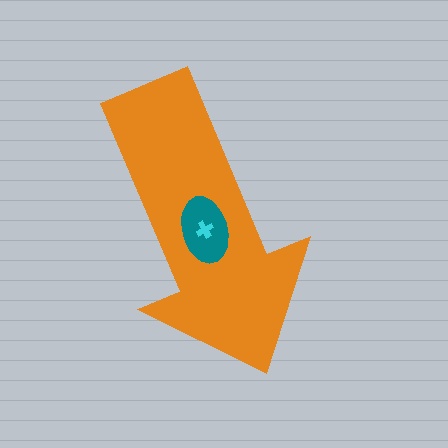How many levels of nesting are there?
3.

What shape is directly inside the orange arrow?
The teal ellipse.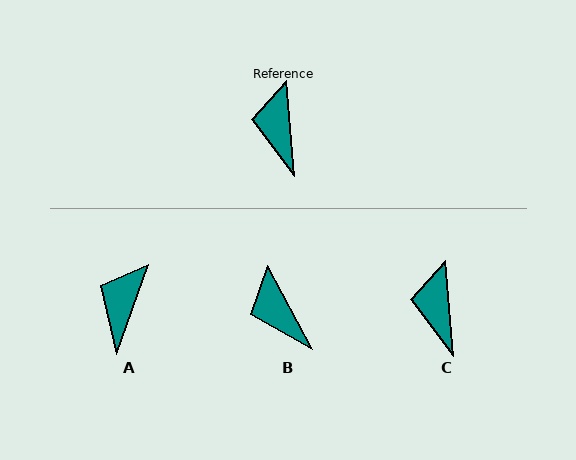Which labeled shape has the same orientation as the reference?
C.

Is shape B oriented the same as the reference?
No, it is off by about 23 degrees.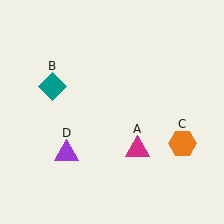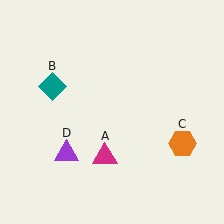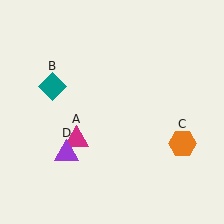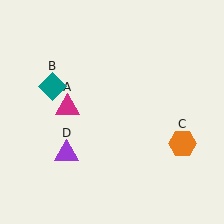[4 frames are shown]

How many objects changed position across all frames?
1 object changed position: magenta triangle (object A).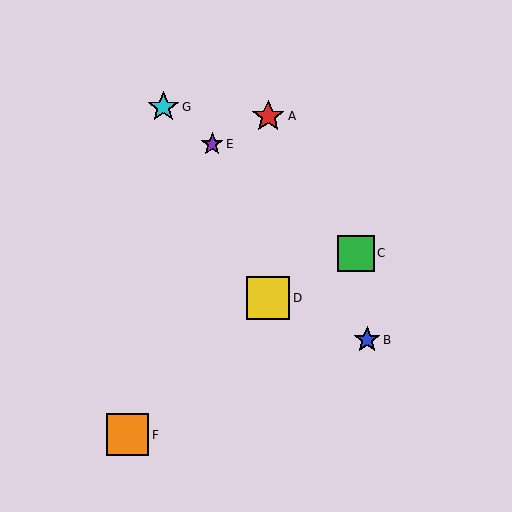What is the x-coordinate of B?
Object B is at x≈367.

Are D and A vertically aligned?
Yes, both are at x≈268.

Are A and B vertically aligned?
No, A is at x≈268 and B is at x≈367.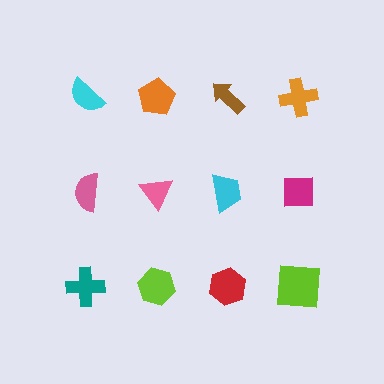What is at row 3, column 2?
A lime hexagon.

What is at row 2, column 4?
A magenta square.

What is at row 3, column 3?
A red hexagon.